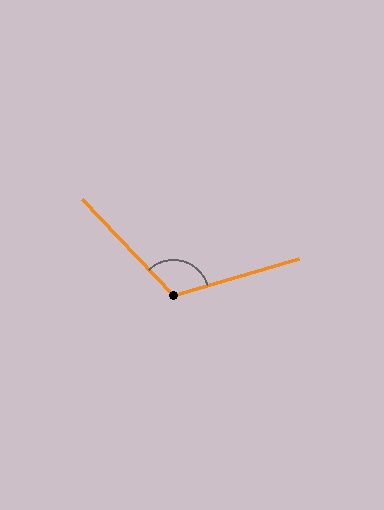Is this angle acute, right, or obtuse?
It is obtuse.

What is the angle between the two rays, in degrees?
Approximately 117 degrees.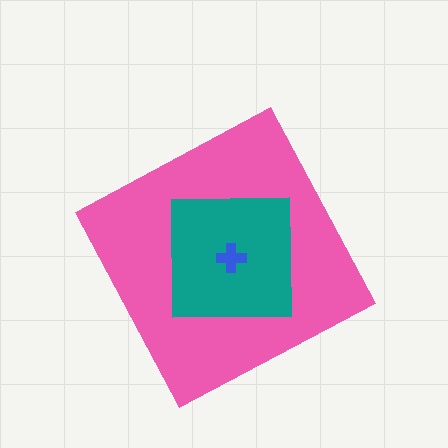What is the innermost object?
The blue cross.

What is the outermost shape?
The pink diamond.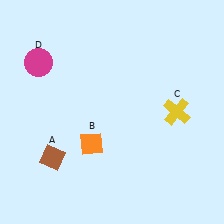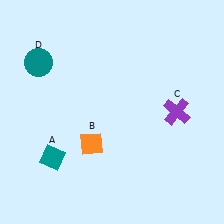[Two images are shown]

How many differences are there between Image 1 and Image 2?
There are 3 differences between the two images.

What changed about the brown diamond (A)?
In Image 1, A is brown. In Image 2, it changed to teal.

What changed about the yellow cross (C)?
In Image 1, C is yellow. In Image 2, it changed to purple.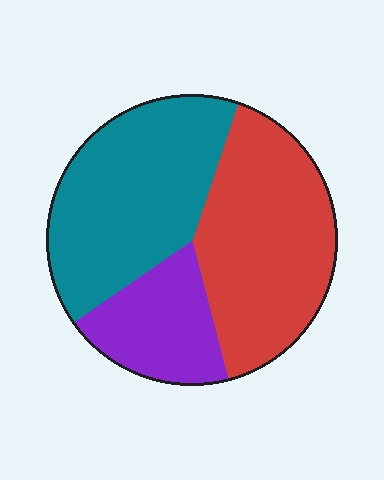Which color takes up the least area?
Purple, at roughly 20%.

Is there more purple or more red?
Red.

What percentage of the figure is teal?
Teal covers about 40% of the figure.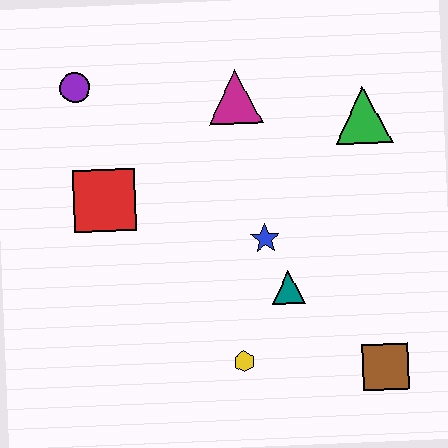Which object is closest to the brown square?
The teal triangle is closest to the brown square.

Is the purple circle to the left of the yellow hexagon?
Yes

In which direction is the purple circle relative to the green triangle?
The purple circle is to the left of the green triangle.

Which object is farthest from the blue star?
The purple circle is farthest from the blue star.